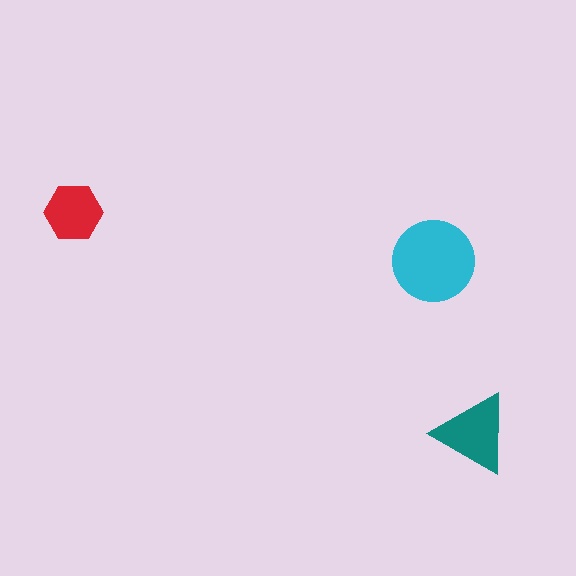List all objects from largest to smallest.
The cyan circle, the teal triangle, the red hexagon.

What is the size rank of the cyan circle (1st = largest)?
1st.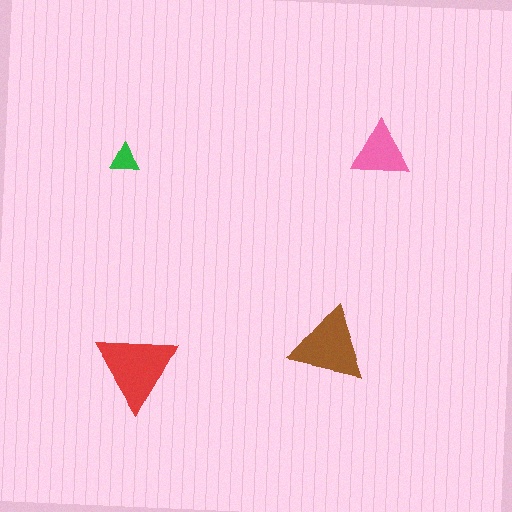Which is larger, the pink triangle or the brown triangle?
The brown one.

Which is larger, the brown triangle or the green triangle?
The brown one.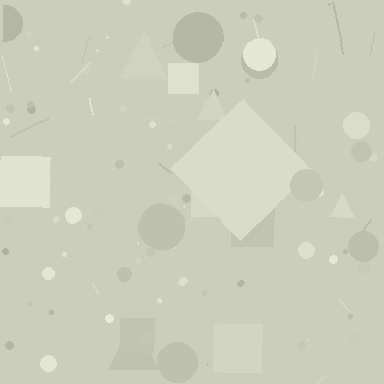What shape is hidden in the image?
A diamond is hidden in the image.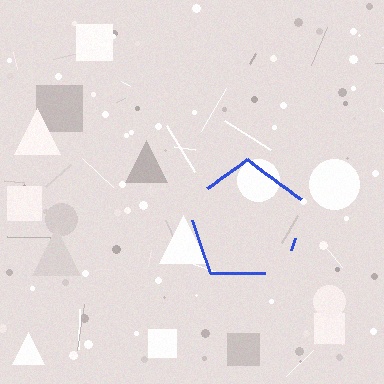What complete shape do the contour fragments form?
The contour fragments form a pentagon.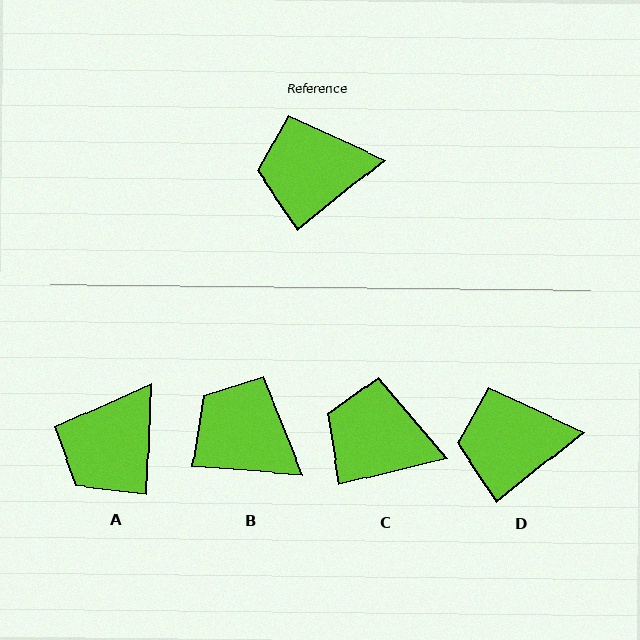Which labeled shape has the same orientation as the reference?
D.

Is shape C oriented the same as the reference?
No, it is off by about 25 degrees.